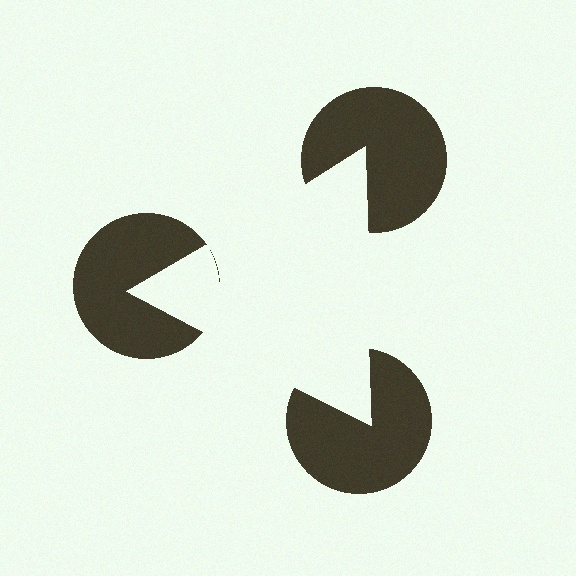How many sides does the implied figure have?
3 sides.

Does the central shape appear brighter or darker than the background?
It typically appears slightly brighter than the background, even though no actual brightness change is drawn.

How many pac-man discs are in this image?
There are 3 — one at each vertex of the illusory triangle.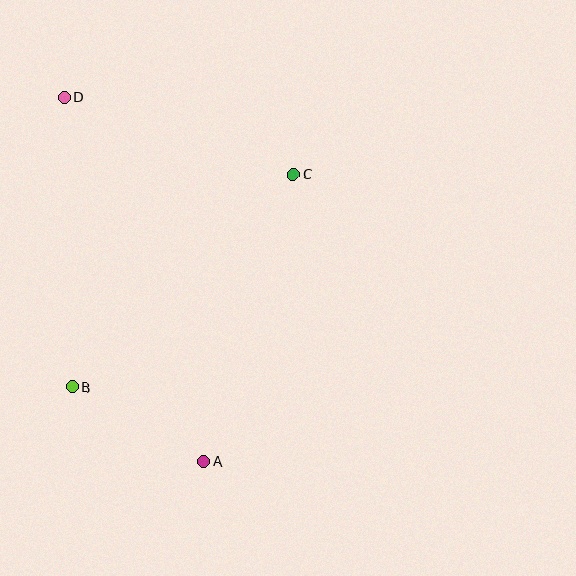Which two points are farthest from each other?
Points A and D are farthest from each other.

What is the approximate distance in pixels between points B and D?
The distance between B and D is approximately 290 pixels.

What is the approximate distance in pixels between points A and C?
The distance between A and C is approximately 300 pixels.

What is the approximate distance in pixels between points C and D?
The distance between C and D is approximately 241 pixels.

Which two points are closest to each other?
Points A and B are closest to each other.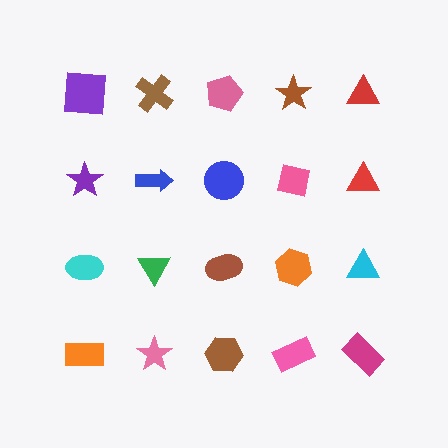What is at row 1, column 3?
A pink pentagon.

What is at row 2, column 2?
A blue arrow.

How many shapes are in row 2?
5 shapes.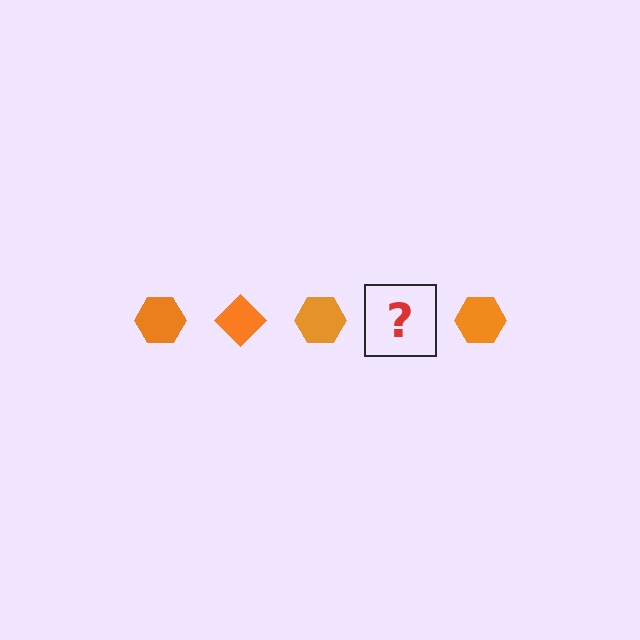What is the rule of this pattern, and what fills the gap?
The rule is that the pattern cycles through hexagon, diamond shapes in orange. The gap should be filled with an orange diamond.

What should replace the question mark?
The question mark should be replaced with an orange diamond.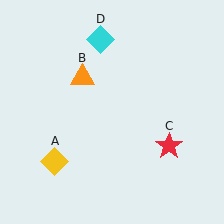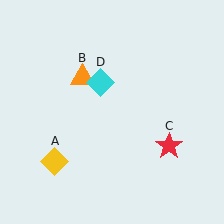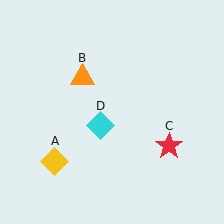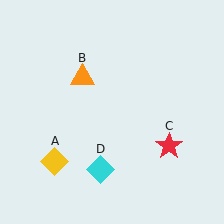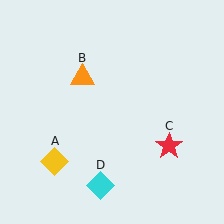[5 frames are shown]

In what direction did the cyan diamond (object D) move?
The cyan diamond (object D) moved down.